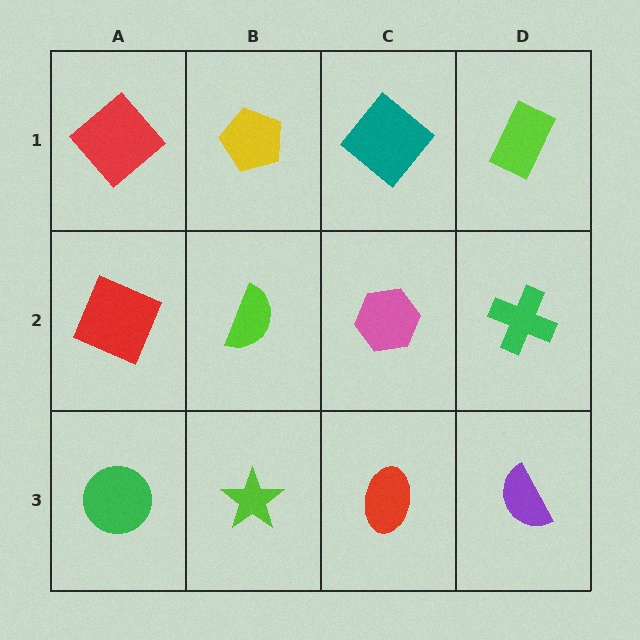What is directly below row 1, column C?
A pink hexagon.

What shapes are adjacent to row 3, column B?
A lime semicircle (row 2, column B), a green circle (row 3, column A), a red ellipse (row 3, column C).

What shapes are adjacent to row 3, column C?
A pink hexagon (row 2, column C), a lime star (row 3, column B), a purple semicircle (row 3, column D).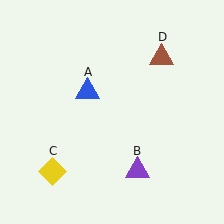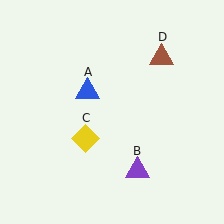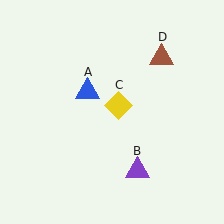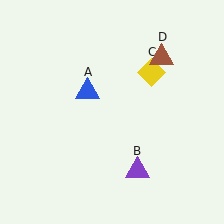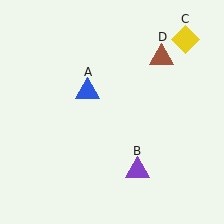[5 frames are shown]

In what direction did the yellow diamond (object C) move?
The yellow diamond (object C) moved up and to the right.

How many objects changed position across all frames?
1 object changed position: yellow diamond (object C).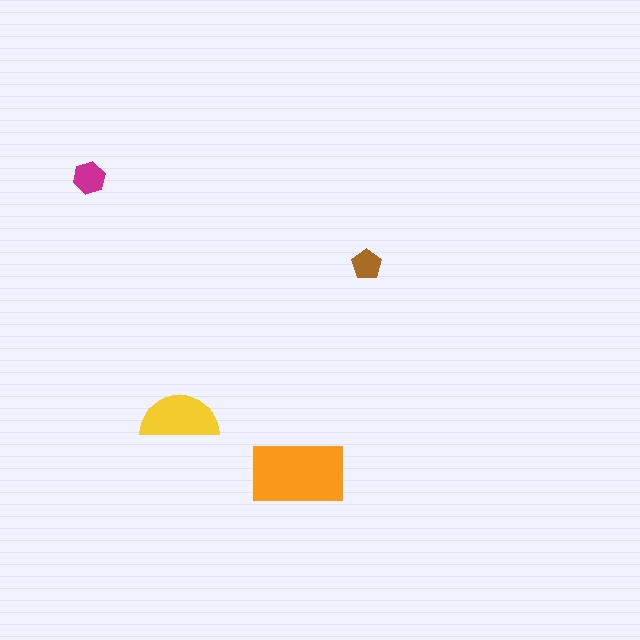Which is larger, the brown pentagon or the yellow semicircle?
The yellow semicircle.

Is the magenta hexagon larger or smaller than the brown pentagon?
Larger.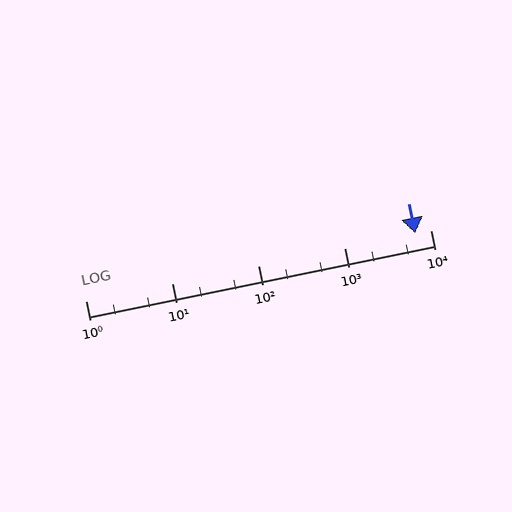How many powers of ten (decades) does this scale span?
The scale spans 4 decades, from 1 to 10000.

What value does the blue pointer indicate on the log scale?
The pointer indicates approximately 6600.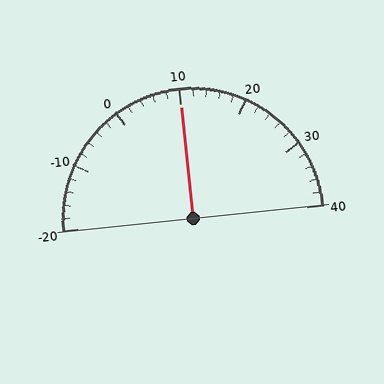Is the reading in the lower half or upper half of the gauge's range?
The reading is in the upper half of the range (-20 to 40).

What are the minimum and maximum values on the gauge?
The gauge ranges from -20 to 40.